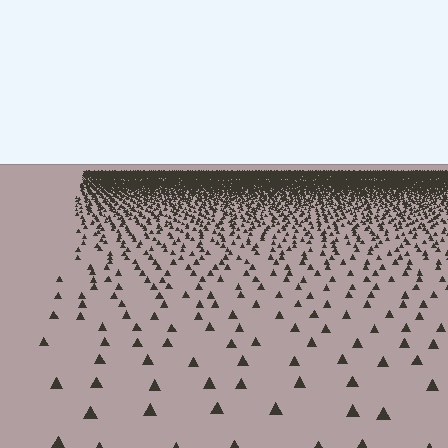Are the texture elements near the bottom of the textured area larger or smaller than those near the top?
Larger. Near the bottom, elements are closer to the viewer and appear at a bigger on-screen size.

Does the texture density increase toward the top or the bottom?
Density increases toward the top.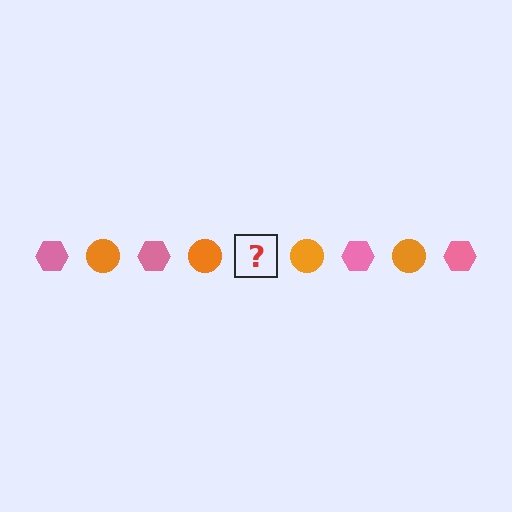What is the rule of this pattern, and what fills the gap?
The rule is that the pattern alternates between pink hexagon and orange circle. The gap should be filled with a pink hexagon.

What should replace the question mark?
The question mark should be replaced with a pink hexagon.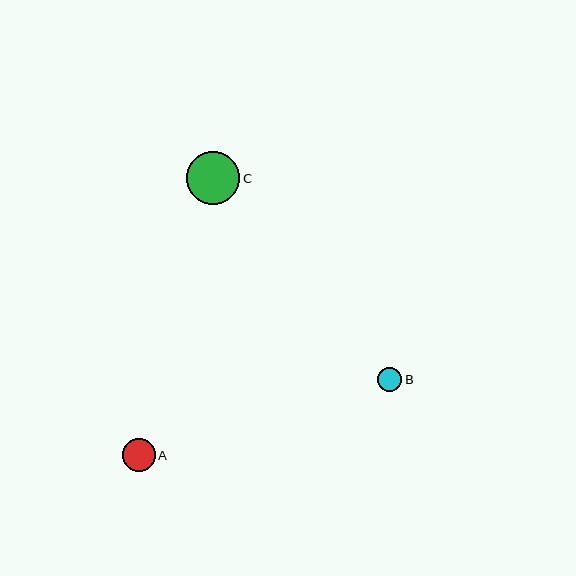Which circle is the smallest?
Circle B is the smallest with a size of approximately 24 pixels.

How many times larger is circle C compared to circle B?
Circle C is approximately 2.2 times the size of circle B.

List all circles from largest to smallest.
From largest to smallest: C, A, B.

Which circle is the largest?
Circle C is the largest with a size of approximately 53 pixels.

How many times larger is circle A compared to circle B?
Circle A is approximately 1.4 times the size of circle B.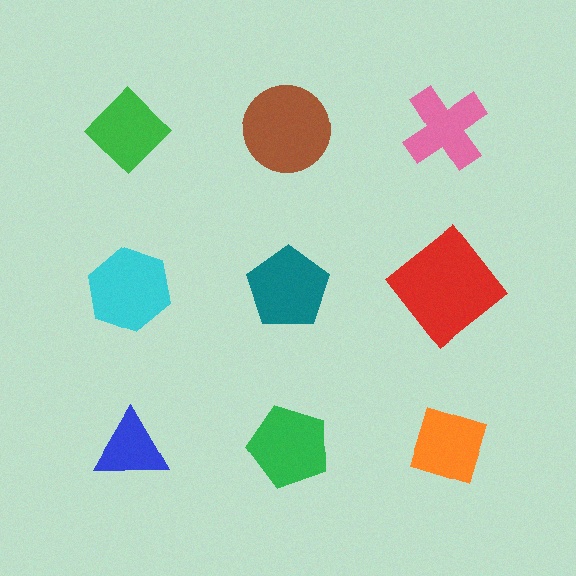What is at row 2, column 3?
A red diamond.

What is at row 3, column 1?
A blue triangle.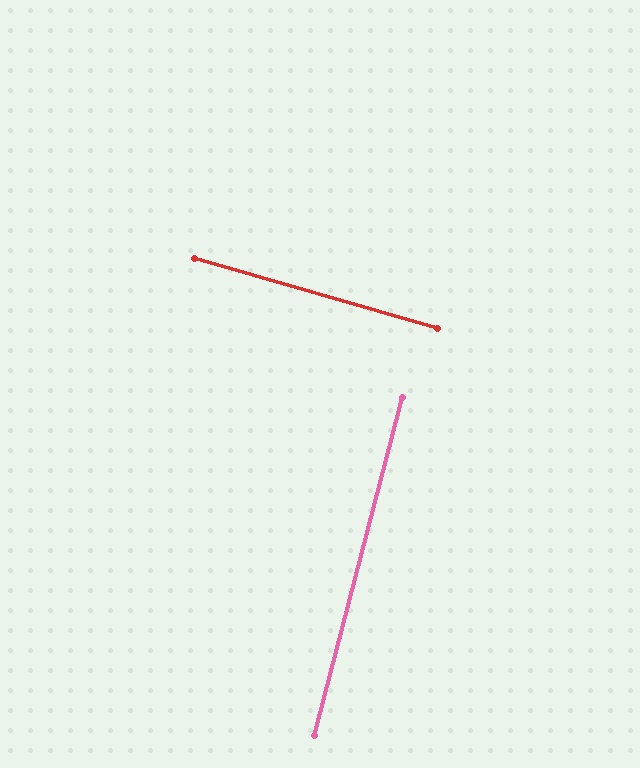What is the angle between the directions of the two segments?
Approximately 88 degrees.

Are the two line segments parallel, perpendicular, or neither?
Perpendicular — they meet at approximately 88°.